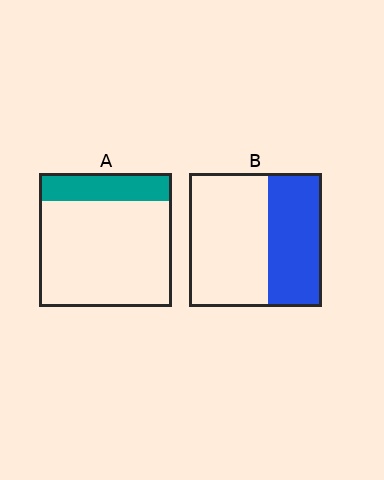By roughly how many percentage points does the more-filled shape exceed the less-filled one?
By roughly 20 percentage points (B over A).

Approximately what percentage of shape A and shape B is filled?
A is approximately 20% and B is approximately 40%.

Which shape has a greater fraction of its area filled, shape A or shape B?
Shape B.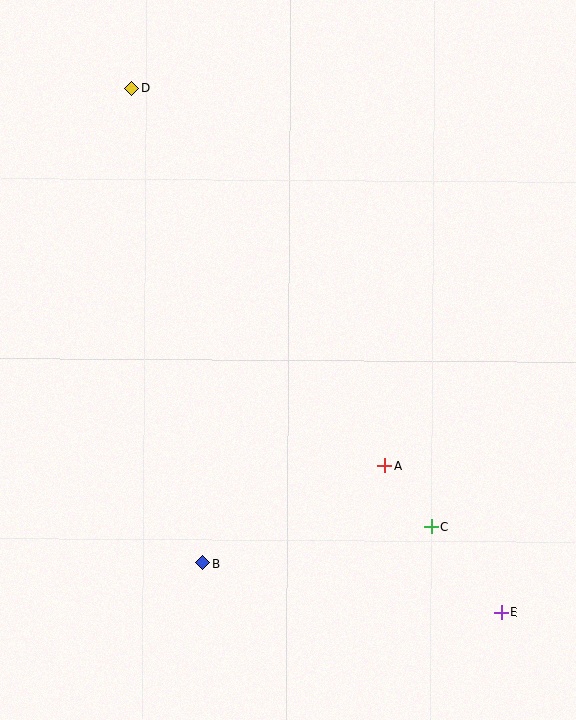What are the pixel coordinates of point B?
Point B is at (202, 563).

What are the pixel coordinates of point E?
Point E is at (502, 613).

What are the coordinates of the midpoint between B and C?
The midpoint between B and C is at (317, 545).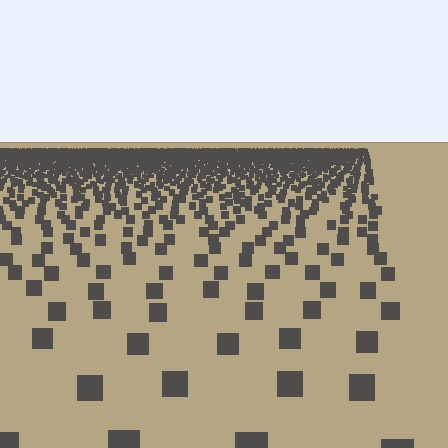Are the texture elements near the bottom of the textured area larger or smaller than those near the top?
Larger. Near the bottom, elements are closer to the viewer and appear at a bigger on-screen size.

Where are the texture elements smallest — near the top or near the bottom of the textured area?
Near the top.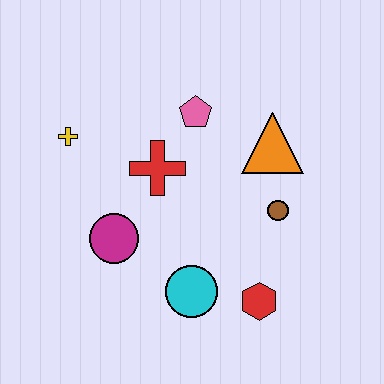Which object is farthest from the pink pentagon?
The red hexagon is farthest from the pink pentagon.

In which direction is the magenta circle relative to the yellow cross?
The magenta circle is below the yellow cross.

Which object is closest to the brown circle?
The orange triangle is closest to the brown circle.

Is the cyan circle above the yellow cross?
No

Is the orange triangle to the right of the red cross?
Yes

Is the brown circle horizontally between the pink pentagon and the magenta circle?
No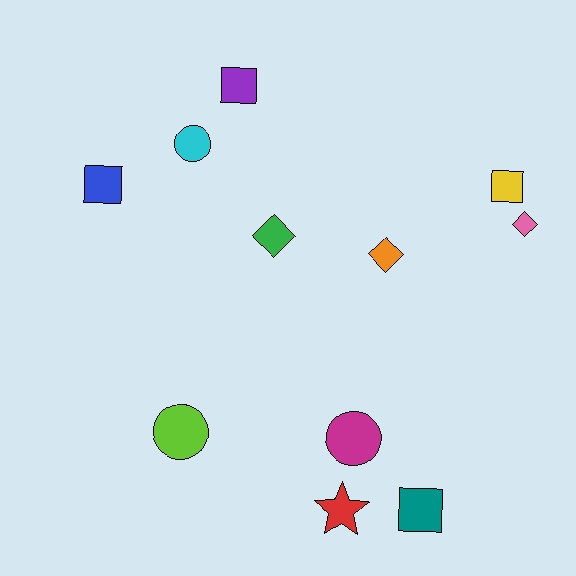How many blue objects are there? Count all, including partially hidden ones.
There is 1 blue object.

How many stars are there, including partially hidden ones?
There is 1 star.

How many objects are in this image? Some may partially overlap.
There are 11 objects.